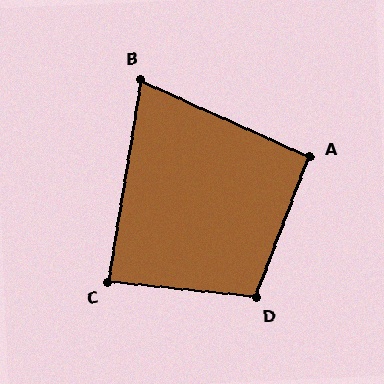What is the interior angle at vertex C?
Approximately 86 degrees (approximately right).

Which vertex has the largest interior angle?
D, at approximately 105 degrees.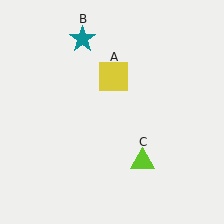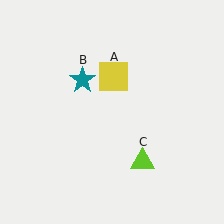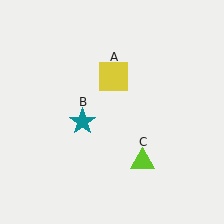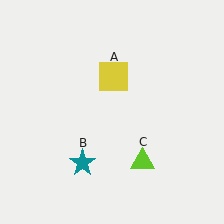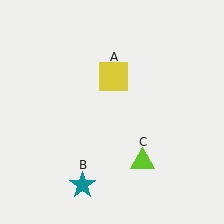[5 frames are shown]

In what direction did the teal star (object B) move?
The teal star (object B) moved down.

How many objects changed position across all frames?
1 object changed position: teal star (object B).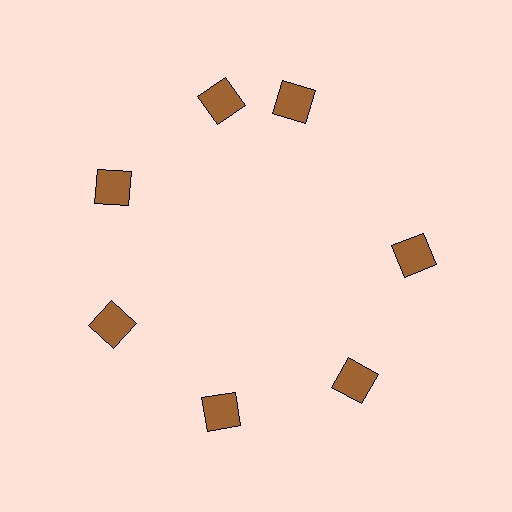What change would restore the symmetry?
The symmetry would be restored by rotating it back into even spacing with its neighbors so that all 7 diamonds sit at equal angles and equal distance from the center.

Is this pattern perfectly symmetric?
No. The 7 brown diamonds are arranged in a ring, but one element near the 1 o'clock position is rotated out of alignment along the ring, breaking the 7-fold rotational symmetry.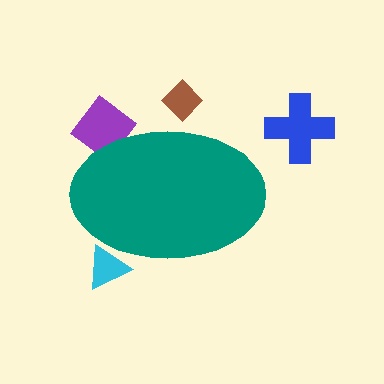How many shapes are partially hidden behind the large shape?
3 shapes are partially hidden.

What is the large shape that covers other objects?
A teal ellipse.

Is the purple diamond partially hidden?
Yes, the purple diamond is partially hidden behind the teal ellipse.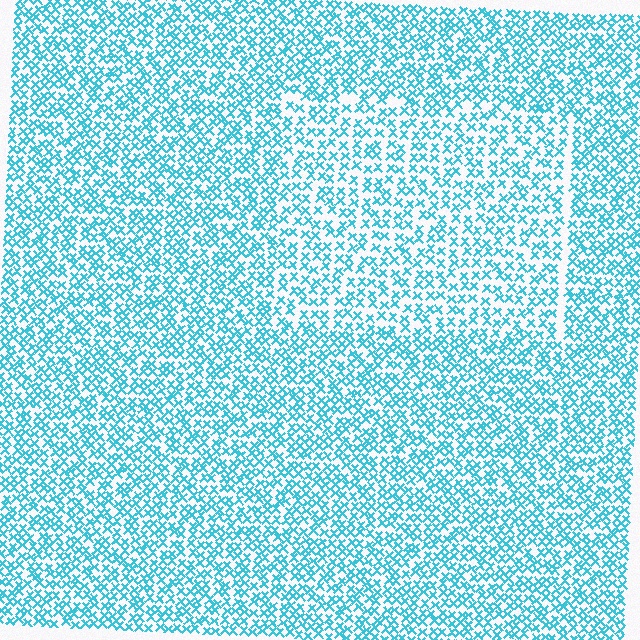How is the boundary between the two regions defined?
The boundary is defined by a change in element density (approximately 1.5x ratio). All elements are the same color, size, and shape.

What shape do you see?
I see a rectangle.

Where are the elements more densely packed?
The elements are more densely packed outside the rectangle boundary.